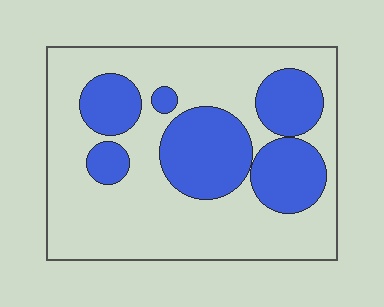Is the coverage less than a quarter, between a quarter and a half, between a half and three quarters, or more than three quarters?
Between a quarter and a half.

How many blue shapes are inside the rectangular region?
6.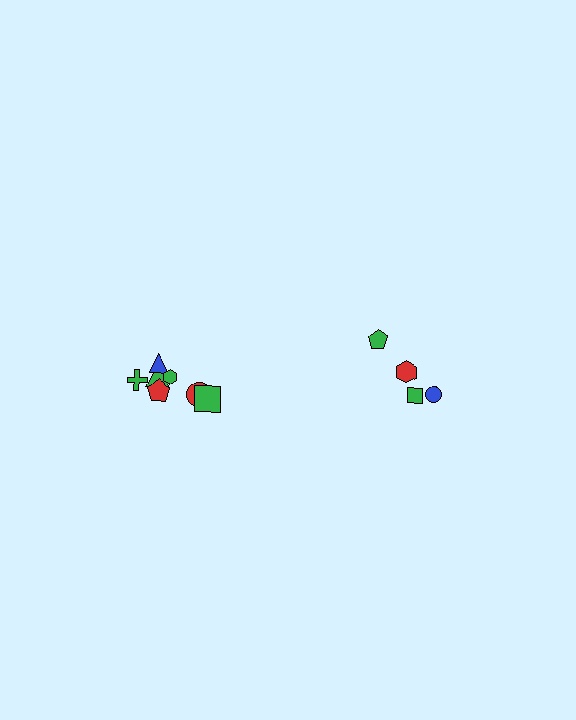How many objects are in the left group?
There are 7 objects.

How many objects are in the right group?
There are 4 objects.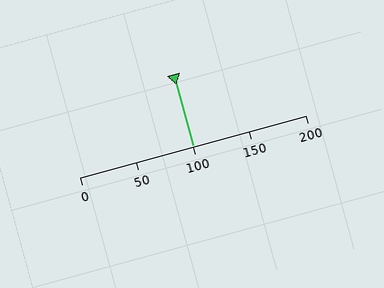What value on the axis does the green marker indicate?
The marker indicates approximately 100.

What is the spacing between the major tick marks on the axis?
The major ticks are spaced 50 apart.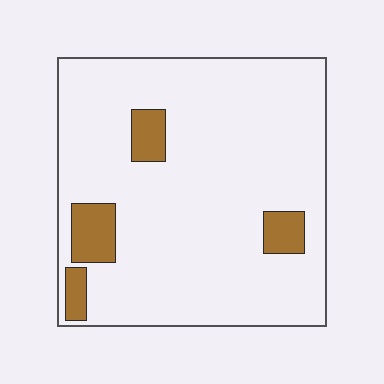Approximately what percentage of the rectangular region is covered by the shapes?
Approximately 10%.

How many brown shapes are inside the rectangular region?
4.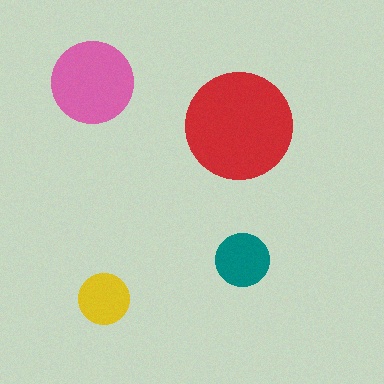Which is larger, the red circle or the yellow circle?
The red one.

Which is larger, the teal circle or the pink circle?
The pink one.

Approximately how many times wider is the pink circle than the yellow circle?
About 1.5 times wider.